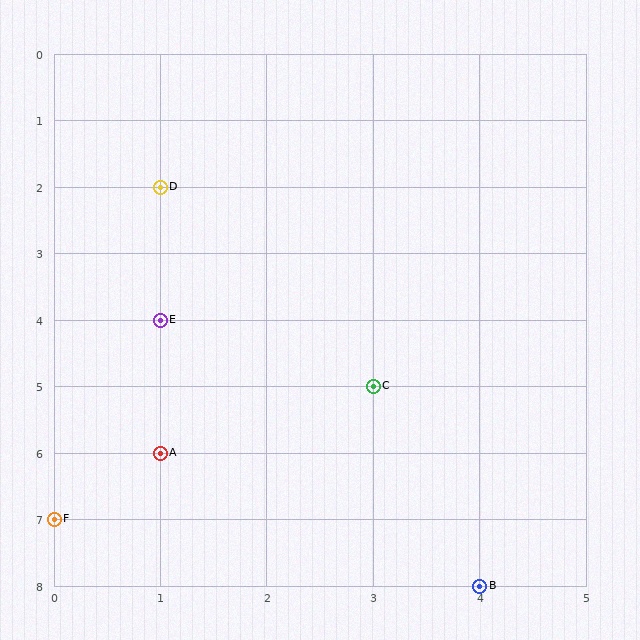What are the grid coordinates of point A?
Point A is at grid coordinates (1, 6).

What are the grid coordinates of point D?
Point D is at grid coordinates (1, 2).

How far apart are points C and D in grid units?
Points C and D are 2 columns and 3 rows apart (about 3.6 grid units diagonally).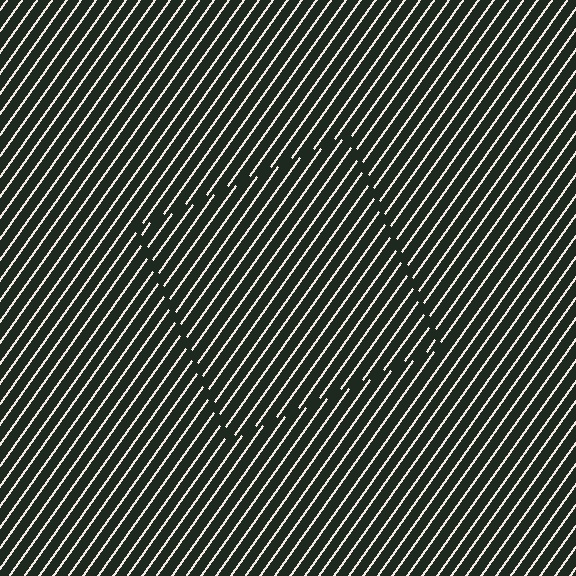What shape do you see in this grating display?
An illusory square. The interior of the shape contains the same grating, shifted by half a period — the contour is defined by the phase discontinuity where line-ends from the inner and outer gratings abut.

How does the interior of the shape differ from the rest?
The interior of the shape contains the same grating, shifted by half a period — the contour is defined by the phase discontinuity where line-ends from the inner and outer gratings abut.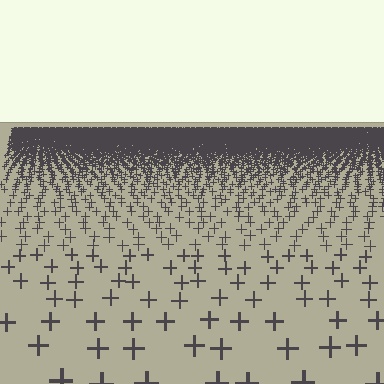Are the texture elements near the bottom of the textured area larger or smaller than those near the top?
Larger. Near the bottom, elements are closer to the viewer and appear at a bigger on-screen size.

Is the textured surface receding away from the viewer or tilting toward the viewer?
The surface is receding away from the viewer. Texture elements get smaller and denser toward the top.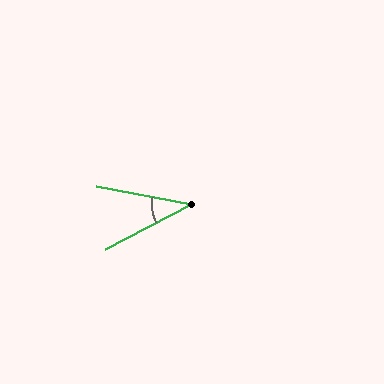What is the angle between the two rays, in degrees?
Approximately 38 degrees.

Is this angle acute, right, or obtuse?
It is acute.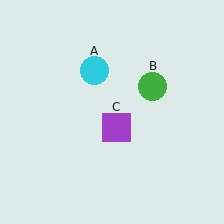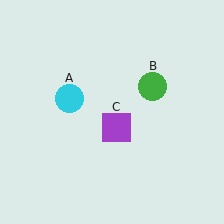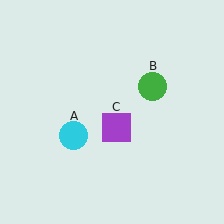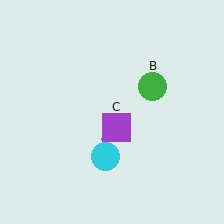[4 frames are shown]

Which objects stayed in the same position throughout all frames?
Green circle (object B) and purple square (object C) remained stationary.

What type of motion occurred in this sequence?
The cyan circle (object A) rotated counterclockwise around the center of the scene.